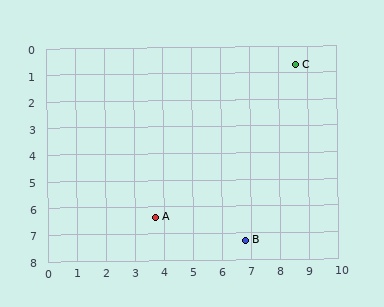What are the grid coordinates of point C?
Point C is at approximately (8.6, 0.7).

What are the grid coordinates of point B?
Point B is at approximately (6.8, 7.3).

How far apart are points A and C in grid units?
Points A and C are about 7.5 grid units apart.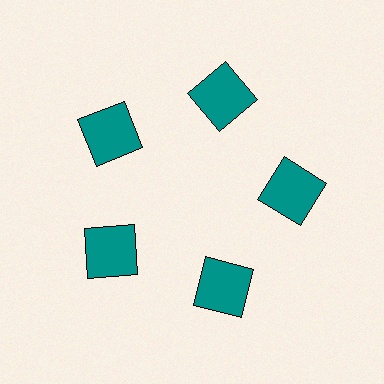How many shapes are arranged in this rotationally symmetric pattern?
There are 5 shapes, arranged in 5 groups of 1.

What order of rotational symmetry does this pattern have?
This pattern has 5-fold rotational symmetry.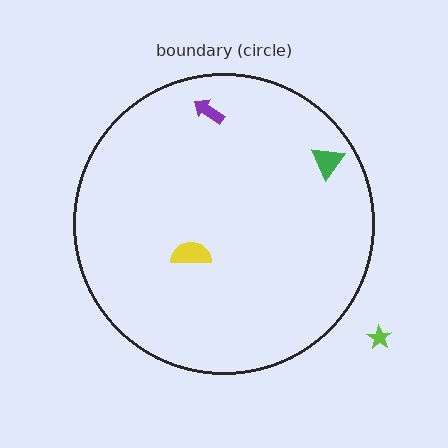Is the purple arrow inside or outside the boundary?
Inside.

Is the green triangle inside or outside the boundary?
Inside.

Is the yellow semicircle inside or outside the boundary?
Inside.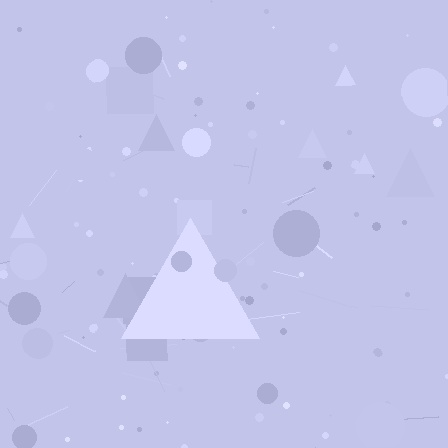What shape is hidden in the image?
A triangle is hidden in the image.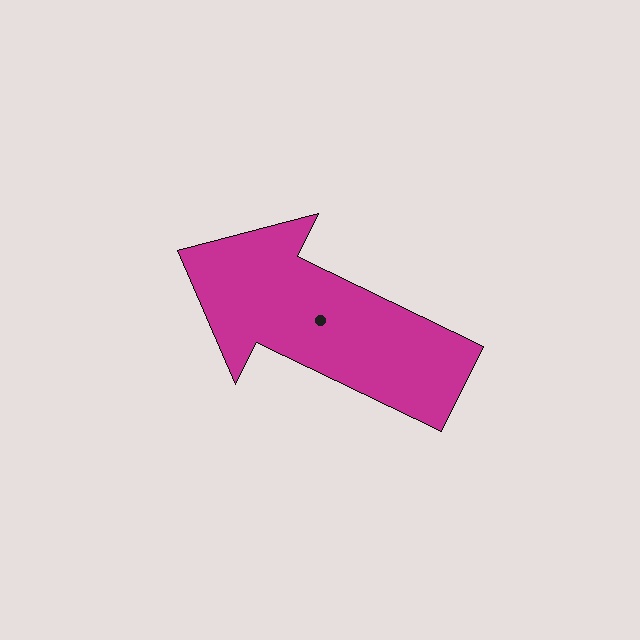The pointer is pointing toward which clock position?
Roughly 10 o'clock.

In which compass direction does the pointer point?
Northwest.